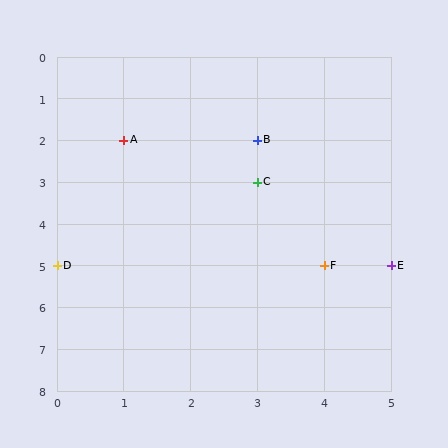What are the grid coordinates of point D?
Point D is at grid coordinates (0, 5).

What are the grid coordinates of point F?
Point F is at grid coordinates (4, 5).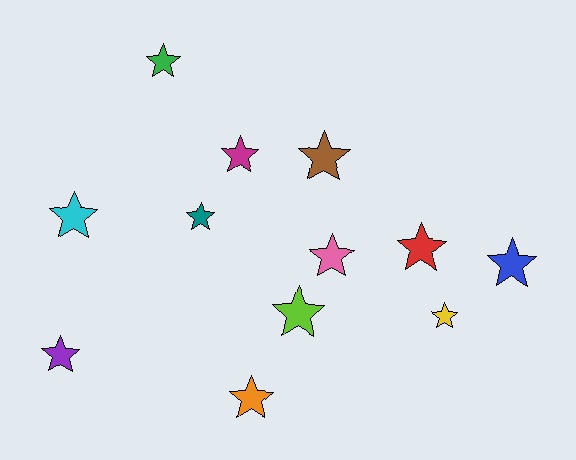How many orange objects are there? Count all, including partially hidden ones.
There is 1 orange object.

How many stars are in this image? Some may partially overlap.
There are 12 stars.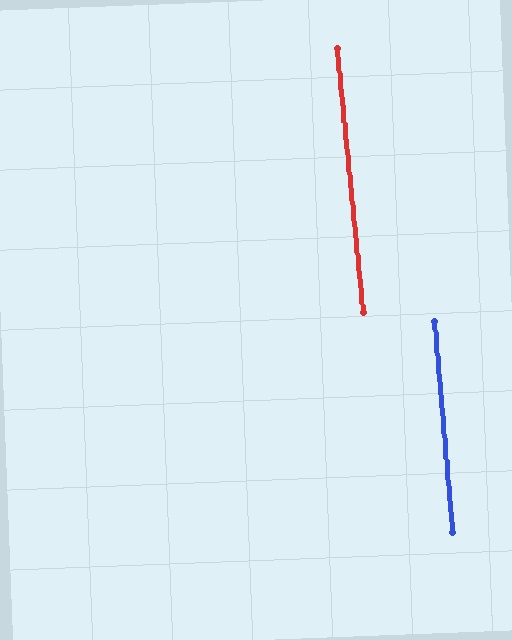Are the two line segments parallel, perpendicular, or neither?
Parallel — their directions differ by only 0.9°.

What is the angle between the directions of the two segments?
Approximately 1 degree.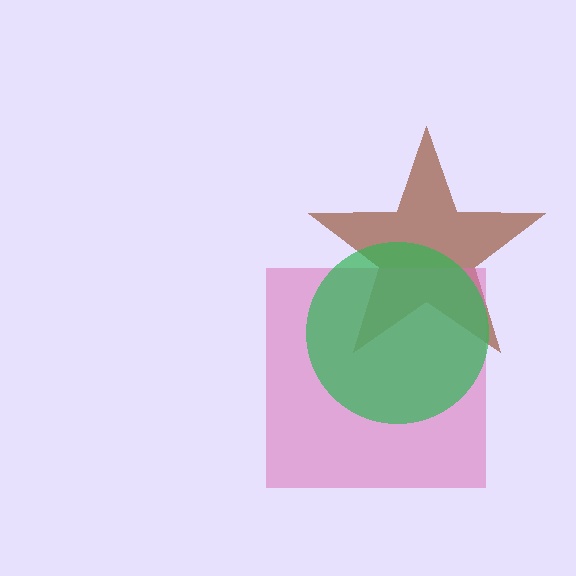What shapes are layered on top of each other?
The layered shapes are: a brown star, a pink square, a green circle.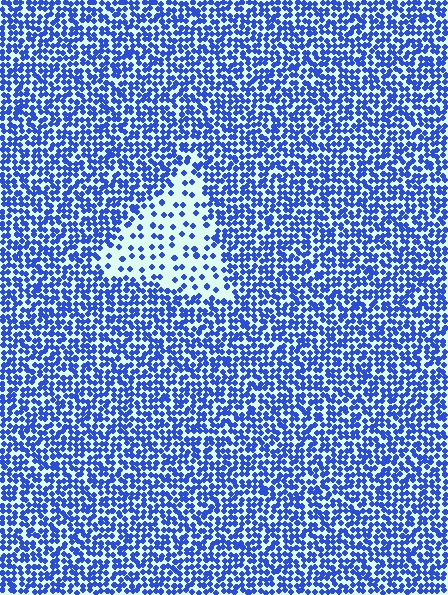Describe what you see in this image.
The image contains small blue elements arranged at two different densities. A triangle-shaped region is visible where the elements are less densely packed than the surrounding area.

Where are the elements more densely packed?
The elements are more densely packed outside the triangle boundary.